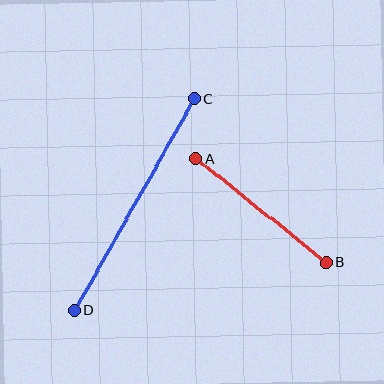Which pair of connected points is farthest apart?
Points C and D are farthest apart.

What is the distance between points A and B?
The distance is approximately 167 pixels.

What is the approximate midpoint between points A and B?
The midpoint is at approximately (261, 211) pixels.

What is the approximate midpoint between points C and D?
The midpoint is at approximately (134, 205) pixels.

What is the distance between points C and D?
The distance is approximately 244 pixels.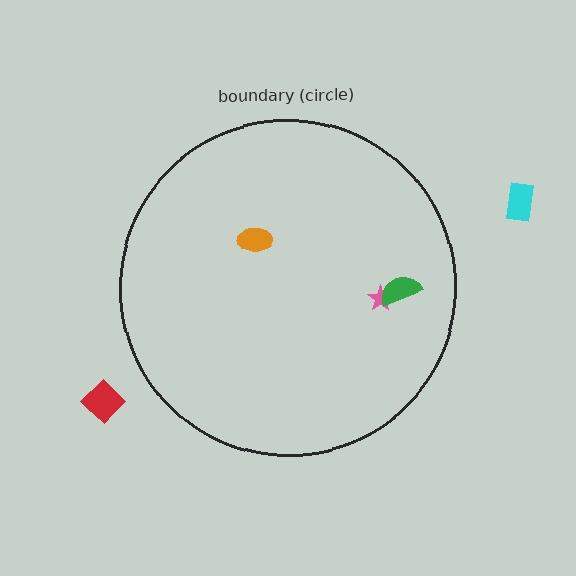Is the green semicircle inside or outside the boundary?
Inside.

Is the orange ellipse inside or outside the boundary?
Inside.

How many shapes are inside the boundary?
3 inside, 2 outside.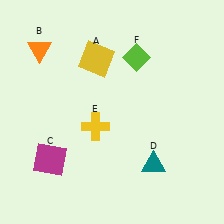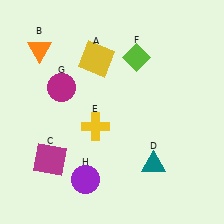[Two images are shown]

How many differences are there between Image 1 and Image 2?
There are 2 differences between the two images.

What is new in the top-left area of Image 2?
A magenta circle (G) was added in the top-left area of Image 2.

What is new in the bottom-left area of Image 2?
A purple circle (H) was added in the bottom-left area of Image 2.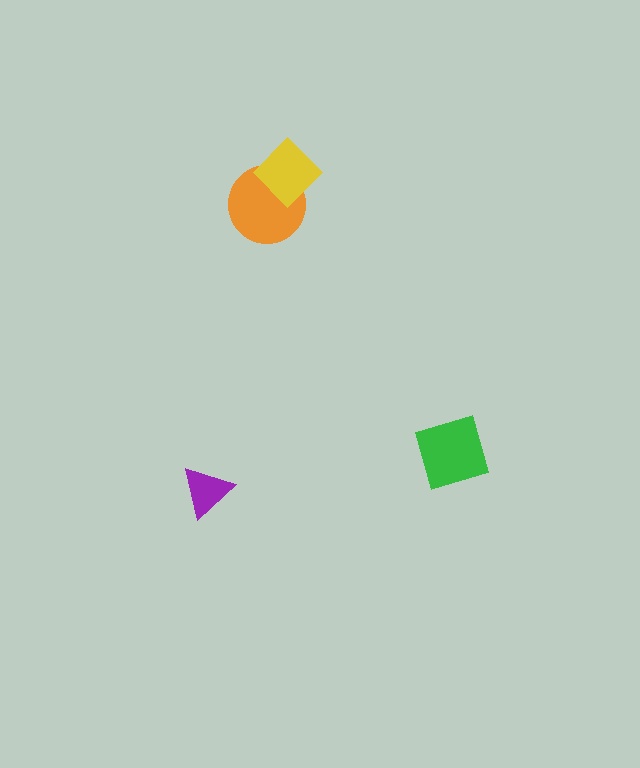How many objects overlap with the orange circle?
1 object overlaps with the orange circle.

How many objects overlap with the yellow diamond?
1 object overlaps with the yellow diamond.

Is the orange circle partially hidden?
Yes, it is partially covered by another shape.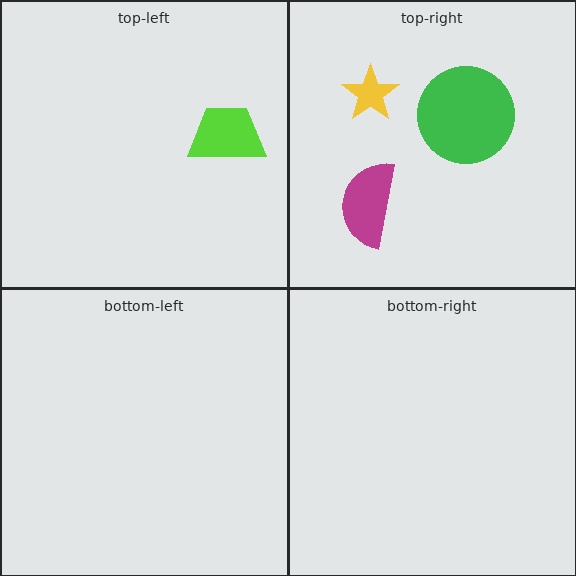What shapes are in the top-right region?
The yellow star, the magenta semicircle, the green circle.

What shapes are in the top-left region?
The lime trapezoid.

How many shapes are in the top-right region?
3.